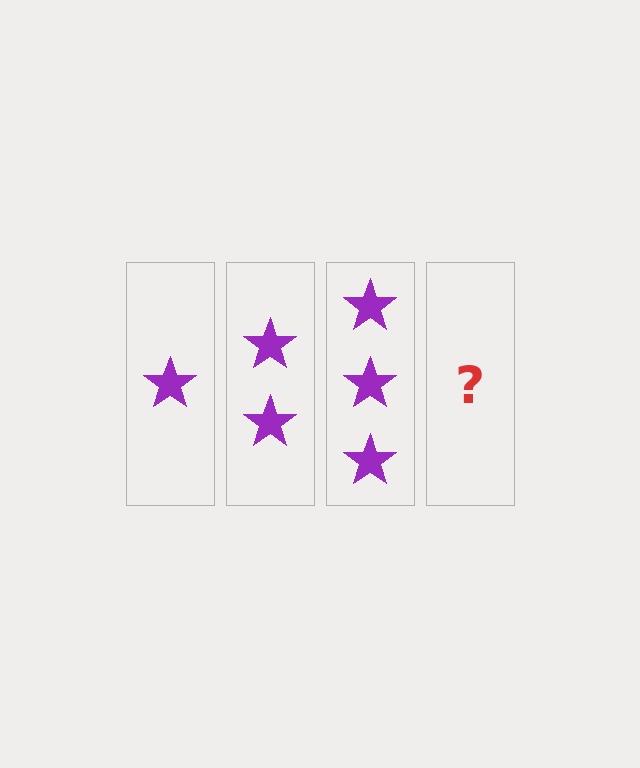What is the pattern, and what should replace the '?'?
The pattern is that each step adds one more star. The '?' should be 4 stars.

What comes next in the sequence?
The next element should be 4 stars.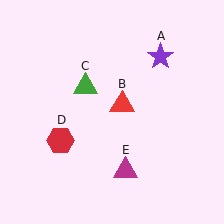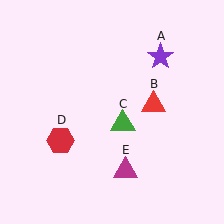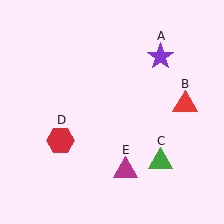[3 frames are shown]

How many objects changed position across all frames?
2 objects changed position: red triangle (object B), green triangle (object C).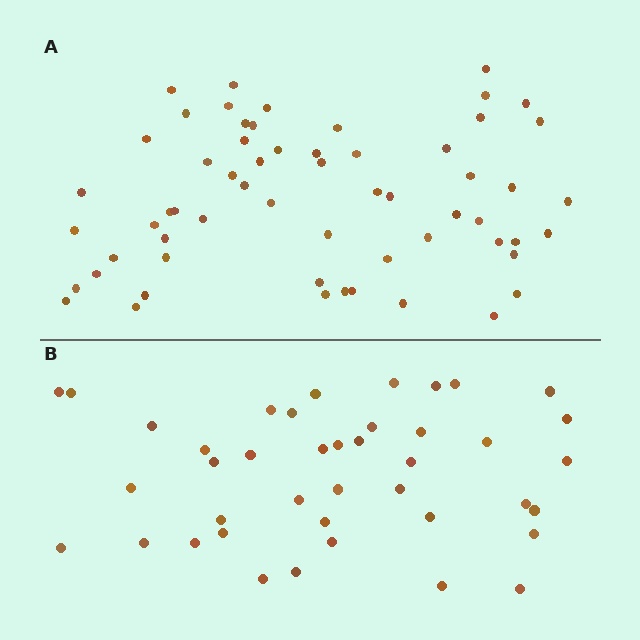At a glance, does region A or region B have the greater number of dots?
Region A (the top region) has more dots.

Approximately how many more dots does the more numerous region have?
Region A has approximately 20 more dots than region B.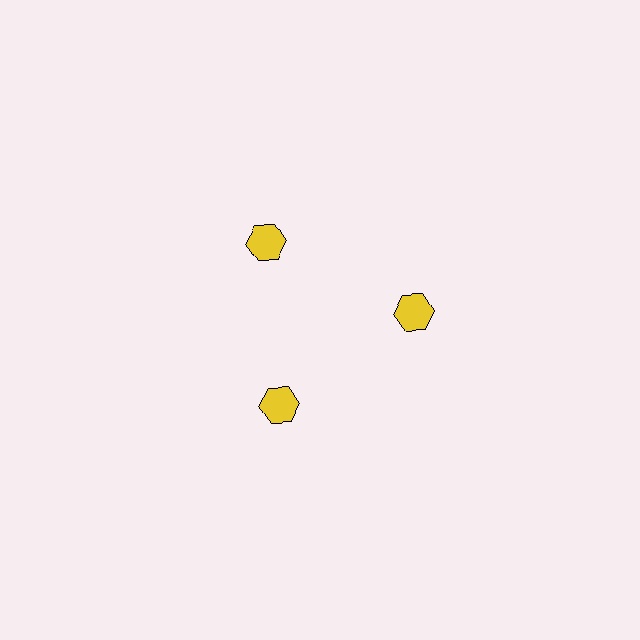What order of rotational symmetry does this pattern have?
This pattern has 3-fold rotational symmetry.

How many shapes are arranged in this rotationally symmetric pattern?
There are 3 shapes, arranged in 3 groups of 1.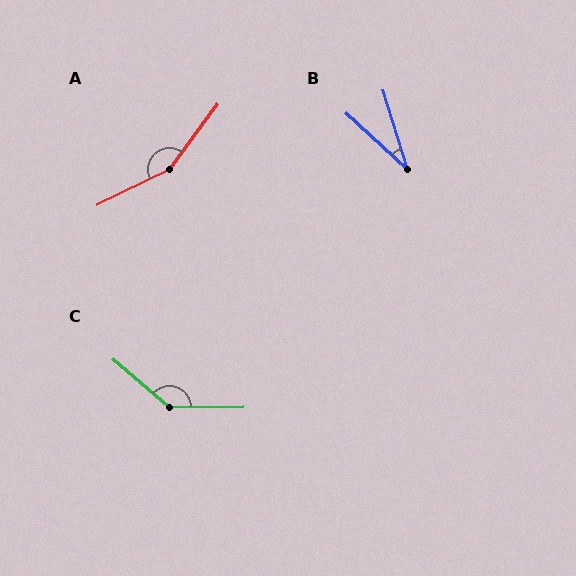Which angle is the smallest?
B, at approximately 30 degrees.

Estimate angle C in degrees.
Approximately 139 degrees.